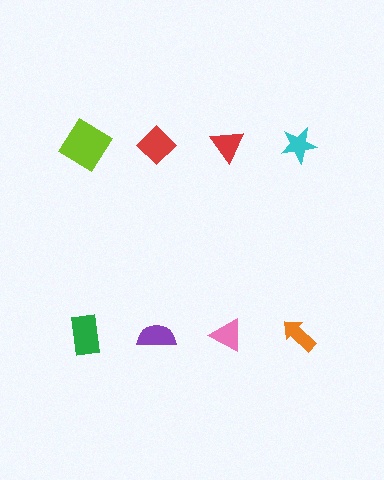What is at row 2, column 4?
An orange arrow.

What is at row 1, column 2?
A red diamond.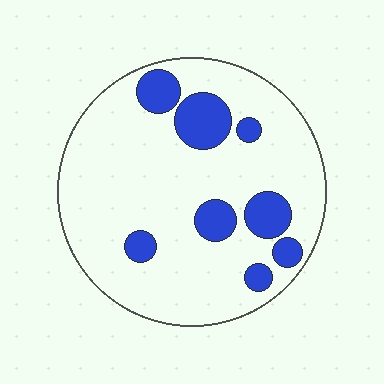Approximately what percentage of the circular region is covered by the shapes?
Approximately 20%.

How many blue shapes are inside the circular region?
8.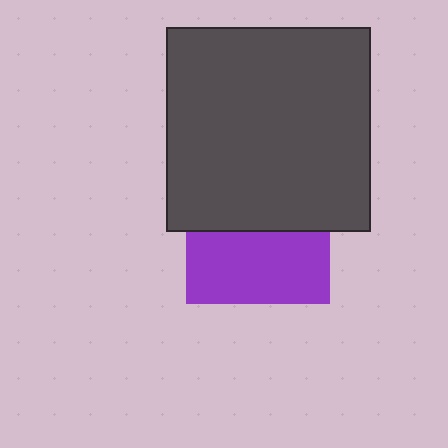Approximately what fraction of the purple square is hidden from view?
Roughly 50% of the purple square is hidden behind the dark gray square.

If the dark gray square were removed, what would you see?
You would see the complete purple square.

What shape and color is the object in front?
The object in front is a dark gray square.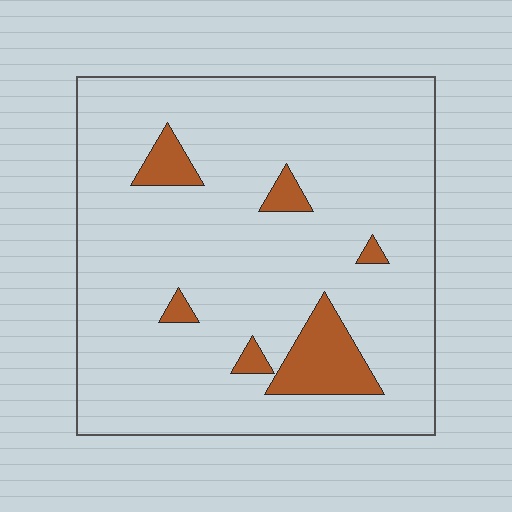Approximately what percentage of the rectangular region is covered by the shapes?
Approximately 10%.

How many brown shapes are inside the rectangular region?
6.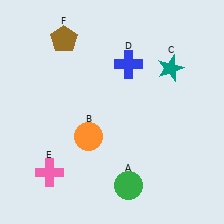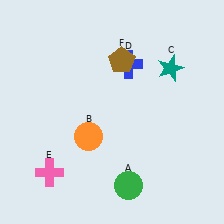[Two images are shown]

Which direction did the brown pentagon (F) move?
The brown pentagon (F) moved right.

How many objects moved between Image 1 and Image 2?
1 object moved between the two images.